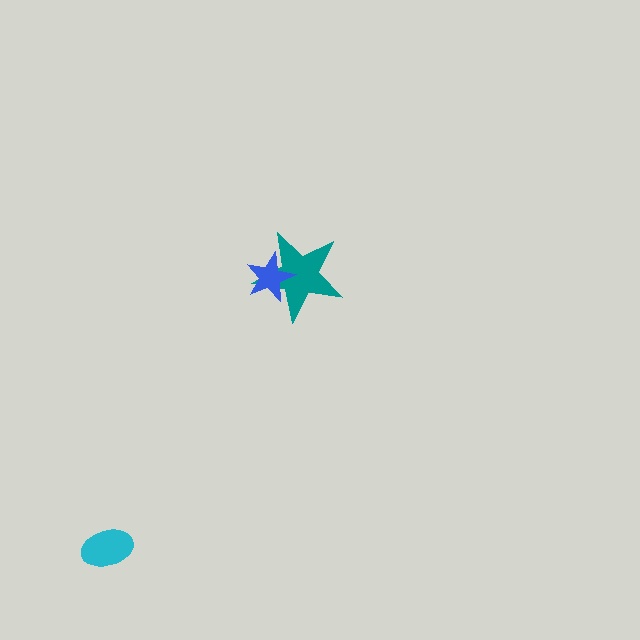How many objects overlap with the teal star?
1 object overlaps with the teal star.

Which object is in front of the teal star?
The blue star is in front of the teal star.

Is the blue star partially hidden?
No, no other shape covers it.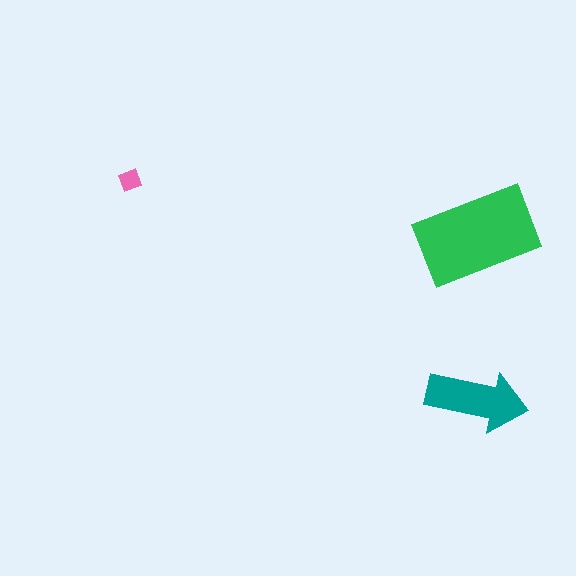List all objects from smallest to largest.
The pink diamond, the teal arrow, the green rectangle.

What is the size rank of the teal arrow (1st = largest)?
2nd.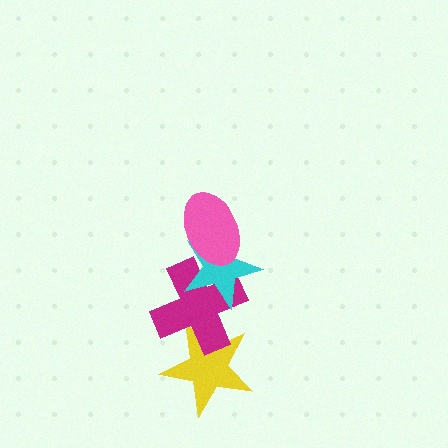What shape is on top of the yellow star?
The magenta cross is on top of the yellow star.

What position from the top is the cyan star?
The cyan star is 2nd from the top.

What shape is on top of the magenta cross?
The cyan star is on top of the magenta cross.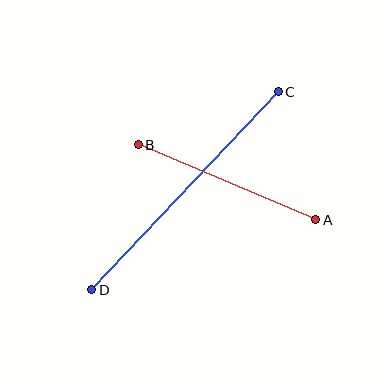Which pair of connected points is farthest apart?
Points C and D are farthest apart.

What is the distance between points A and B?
The distance is approximately 193 pixels.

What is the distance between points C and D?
The distance is approximately 272 pixels.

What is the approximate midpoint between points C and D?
The midpoint is at approximately (185, 191) pixels.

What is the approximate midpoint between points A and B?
The midpoint is at approximately (227, 182) pixels.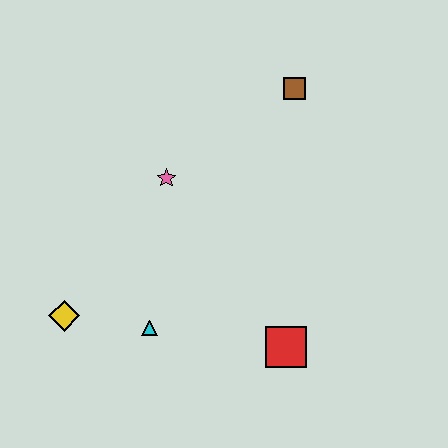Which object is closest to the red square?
The cyan triangle is closest to the red square.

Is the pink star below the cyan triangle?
No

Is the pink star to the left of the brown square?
Yes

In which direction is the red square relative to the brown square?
The red square is below the brown square.